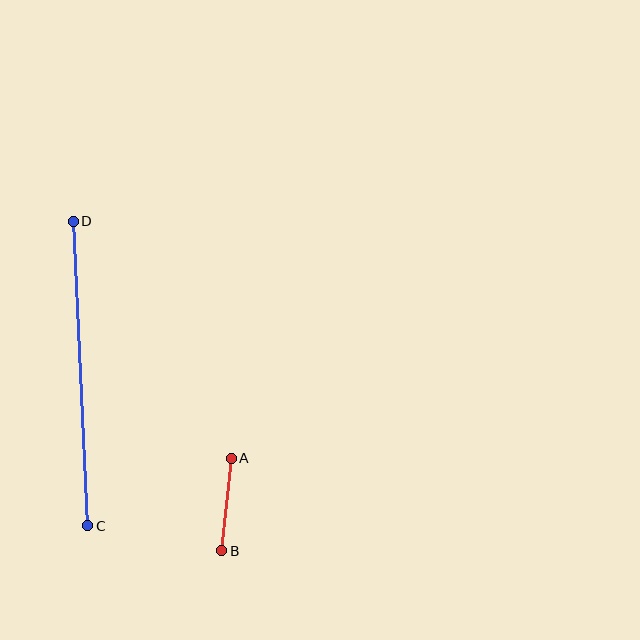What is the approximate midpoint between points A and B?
The midpoint is at approximately (227, 505) pixels.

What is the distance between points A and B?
The distance is approximately 93 pixels.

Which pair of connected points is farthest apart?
Points C and D are farthest apart.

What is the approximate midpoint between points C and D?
The midpoint is at approximately (80, 374) pixels.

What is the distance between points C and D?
The distance is approximately 305 pixels.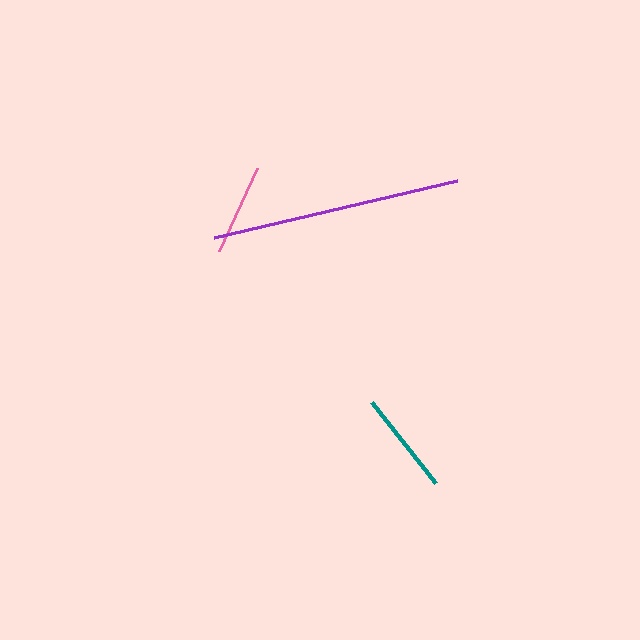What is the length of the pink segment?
The pink segment is approximately 91 pixels long.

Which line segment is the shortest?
The pink line is the shortest at approximately 91 pixels.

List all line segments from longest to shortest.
From longest to shortest: purple, teal, pink.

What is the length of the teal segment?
The teal segment is approximately 103 pixels long.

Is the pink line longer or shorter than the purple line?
The purple line is longer than the pink line.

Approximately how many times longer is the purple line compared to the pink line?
The purple line is approximately 2.7 times the length of the pink line.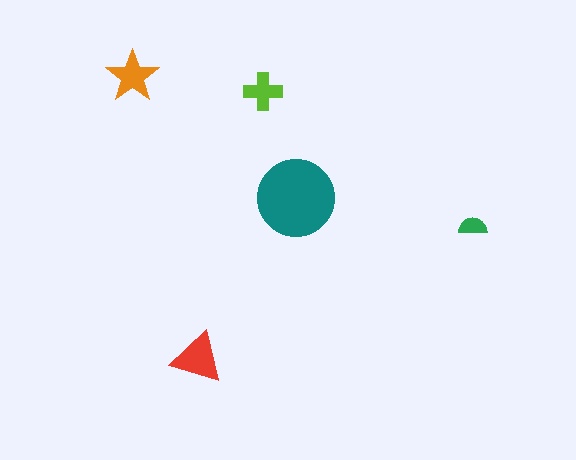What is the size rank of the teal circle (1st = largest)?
1st.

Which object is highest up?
The orange star is topmost.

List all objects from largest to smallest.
The teal circle, the red triangle, the orange star, the lime cross, the green semicircle.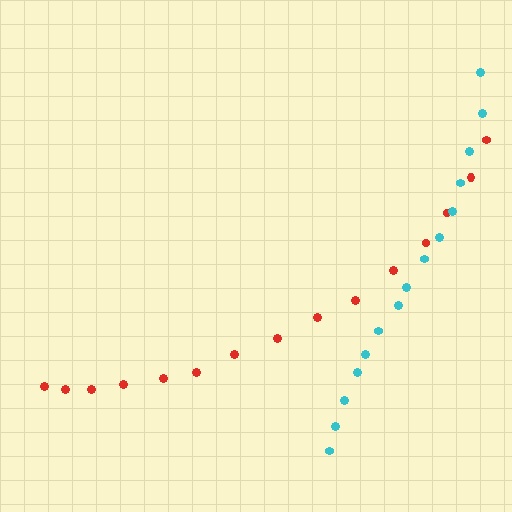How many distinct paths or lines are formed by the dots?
There are 2 distinct paths.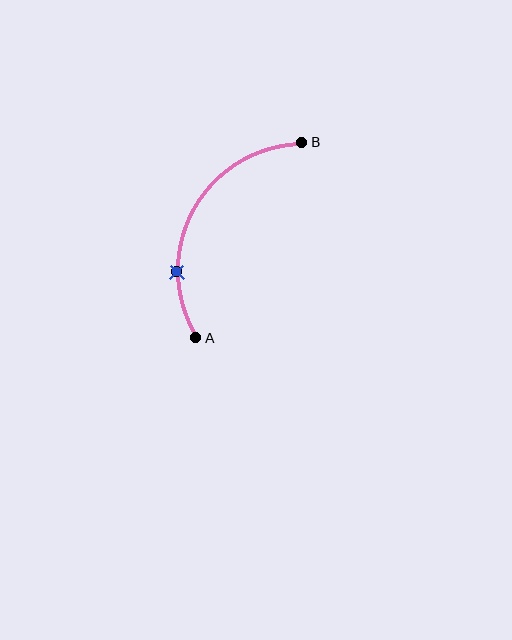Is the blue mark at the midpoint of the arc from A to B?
No. The blue mark lies on the arc but is closer to endpoint A. The arc midpoint would be at the point on the curve equidistant along the arc from both A and B.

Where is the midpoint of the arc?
The arc midpoint is the point on the curve farthest from the straight line joining A and B. It sits to the left of that line.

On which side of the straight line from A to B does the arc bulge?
The arc bulges to the left of the straight line connecting A and B.